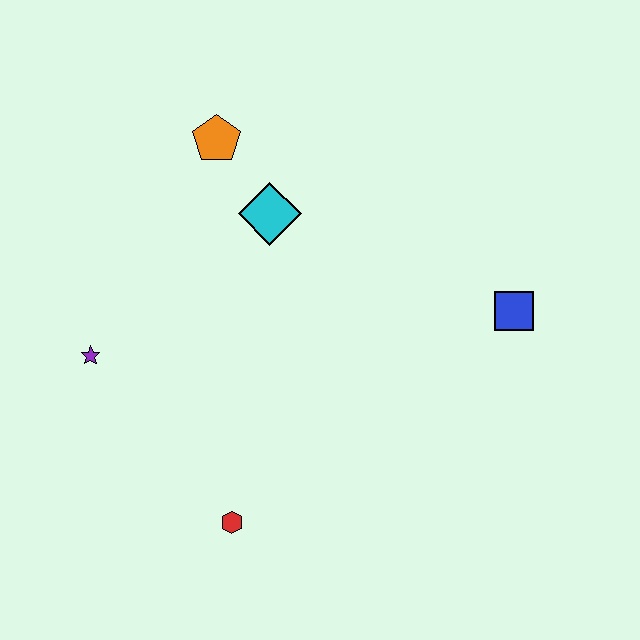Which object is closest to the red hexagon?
The purple star is closest to the red hexagon.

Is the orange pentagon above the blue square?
Yes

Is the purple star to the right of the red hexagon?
No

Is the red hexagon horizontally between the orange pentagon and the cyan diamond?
Yes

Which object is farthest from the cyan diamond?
The red hexagon is farthest from the cyan diamond.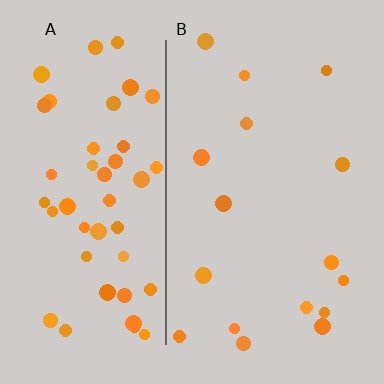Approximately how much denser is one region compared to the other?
Approximately 3.0× — region A over region B.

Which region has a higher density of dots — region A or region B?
A (the left).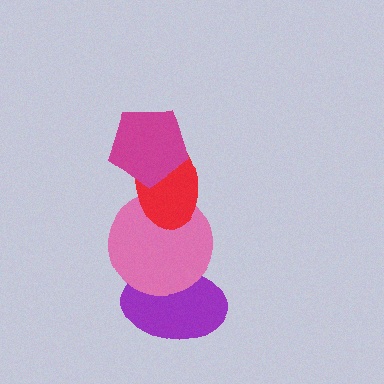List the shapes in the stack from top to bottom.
From top to bottom: the magenta pentagon, the red ellipse, the pink circle, the purple ellipse.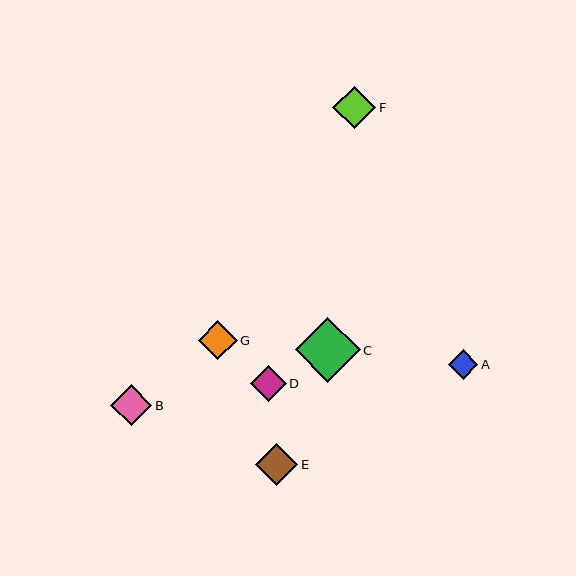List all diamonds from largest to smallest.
From largest to smallest: C, F, E, B, G, D, A.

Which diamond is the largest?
Diamond C is the largest with a size of approximately 65 pixels.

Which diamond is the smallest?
Diamond A is the smallest with a size of approximately 30 pixels.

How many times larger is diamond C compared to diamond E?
Diamond C is approximately 1.6 times the size of diamond E.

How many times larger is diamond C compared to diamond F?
Diamond C is approximately 1.5 times the size of diamond F.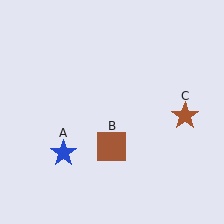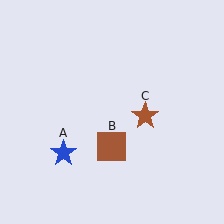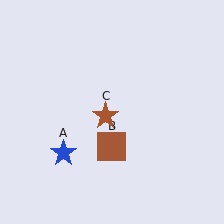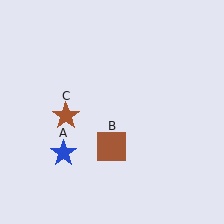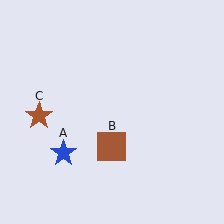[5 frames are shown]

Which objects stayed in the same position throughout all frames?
Blue star (object A) and brown square (object B) remained stationary.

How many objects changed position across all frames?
1 object changed position: brown star (object C).